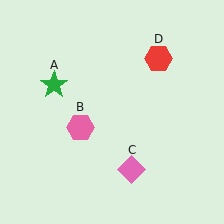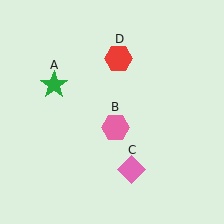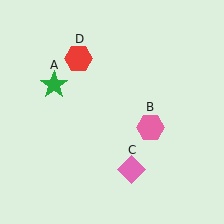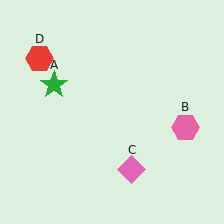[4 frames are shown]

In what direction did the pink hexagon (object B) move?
The pink hexagon (object B) moved right.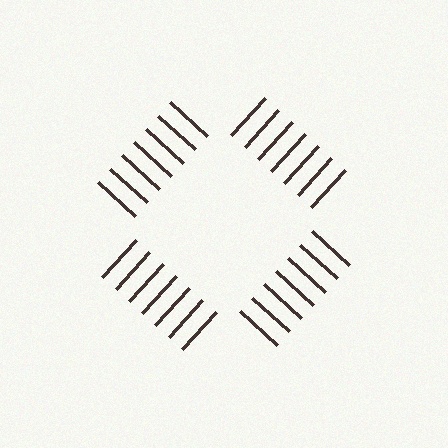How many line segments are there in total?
28 — 7 along each of the 4 edges.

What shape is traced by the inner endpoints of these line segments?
An illusory square — the line segments terminate on its edges but no continuous stroke is drawn.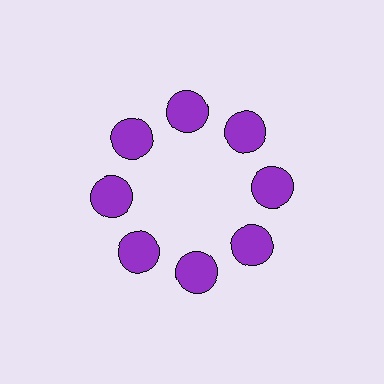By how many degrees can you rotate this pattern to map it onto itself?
The pattern maps onto itself every 45 degrees of rotation.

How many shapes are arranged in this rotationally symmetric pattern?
There are 8 shapes, arranged in 8 groups of 1.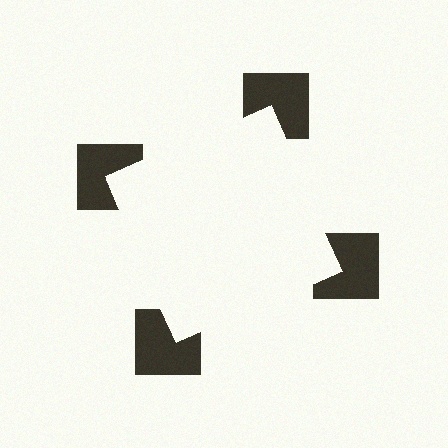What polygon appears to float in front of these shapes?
An illusory square — its edges are inferred from the aligned wedge cuts in the notched squares, not physically drawn.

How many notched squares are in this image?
There are 4 — one at each vertex of the illusory square.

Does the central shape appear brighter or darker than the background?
It typically appears slightly brighter than the background, even though no actual brightness change is drawn.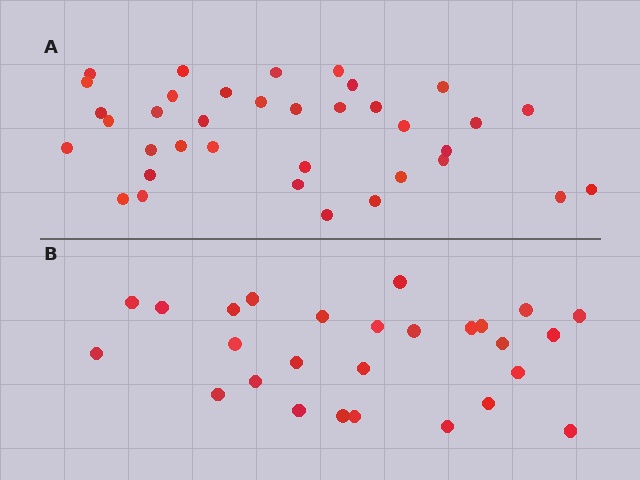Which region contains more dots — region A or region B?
Region A (the top region) has more dots.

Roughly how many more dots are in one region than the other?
Region A has roughly 8 or so more dots than region B.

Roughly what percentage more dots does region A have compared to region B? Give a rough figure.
About 35% more.